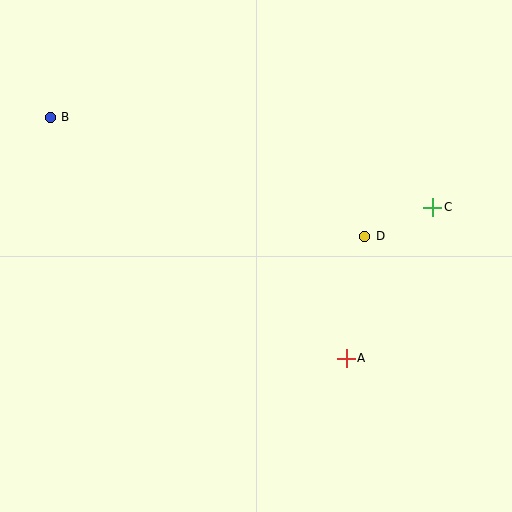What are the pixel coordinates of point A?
Point A is at (346, 358).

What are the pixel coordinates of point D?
Point D is at (365, 236).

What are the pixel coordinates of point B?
Point B is at (50, 117).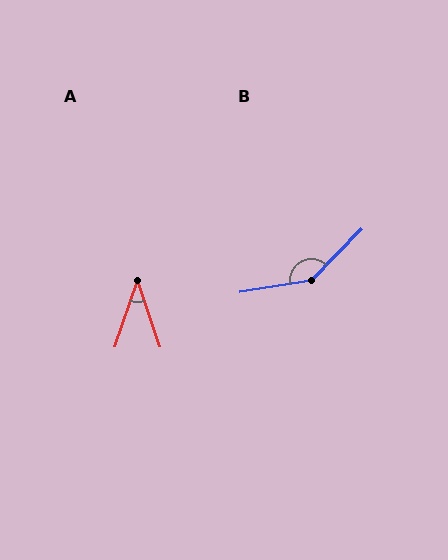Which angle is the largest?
B, at approximately 144 degrees.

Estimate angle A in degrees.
Approximately 37 degrees.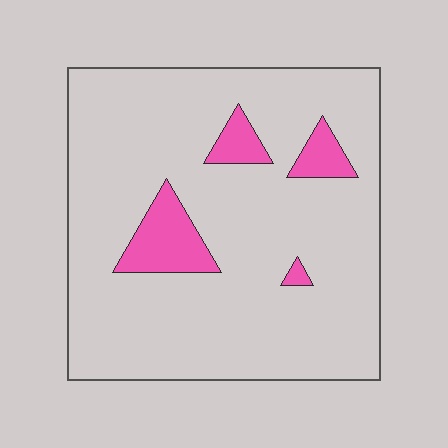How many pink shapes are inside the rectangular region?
4.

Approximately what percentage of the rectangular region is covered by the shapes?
Approximately 10%.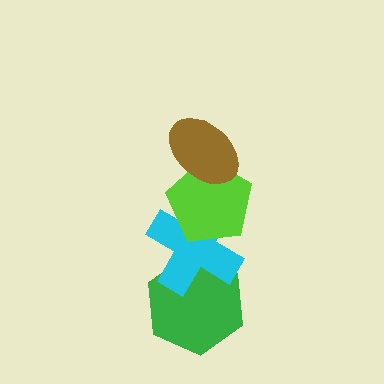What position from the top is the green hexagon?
The green hexagon is 4th from the top.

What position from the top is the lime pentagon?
The lime pentagon is 2nd from the top.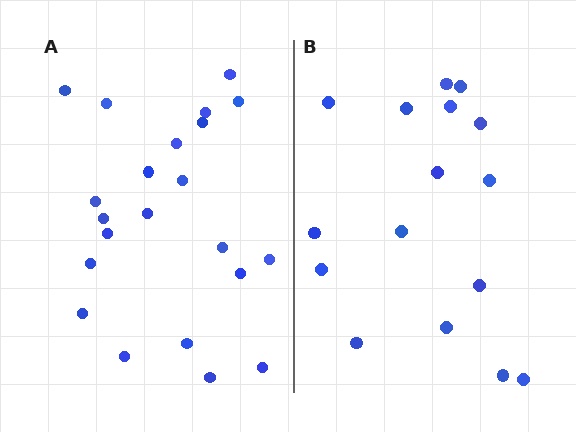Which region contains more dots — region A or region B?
Region A (the left region) has more dots.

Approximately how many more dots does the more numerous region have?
Region A has about 6 more dots than region B.